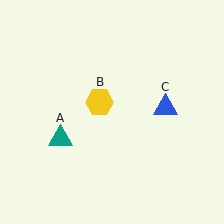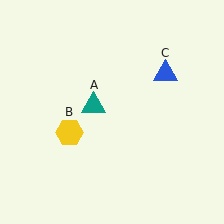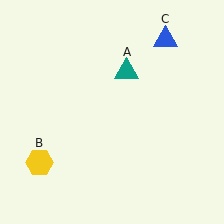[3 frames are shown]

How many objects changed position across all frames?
3 objects changed position: teal triangle (object A), yellow hexagon (object B), blue triangle (object C).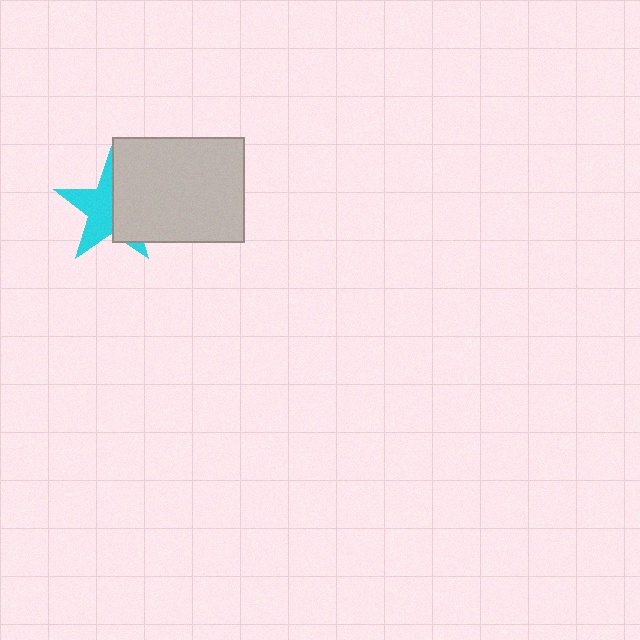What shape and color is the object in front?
The object in front is a light gray rectangle.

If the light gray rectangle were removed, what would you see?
You would see the complete cyan star.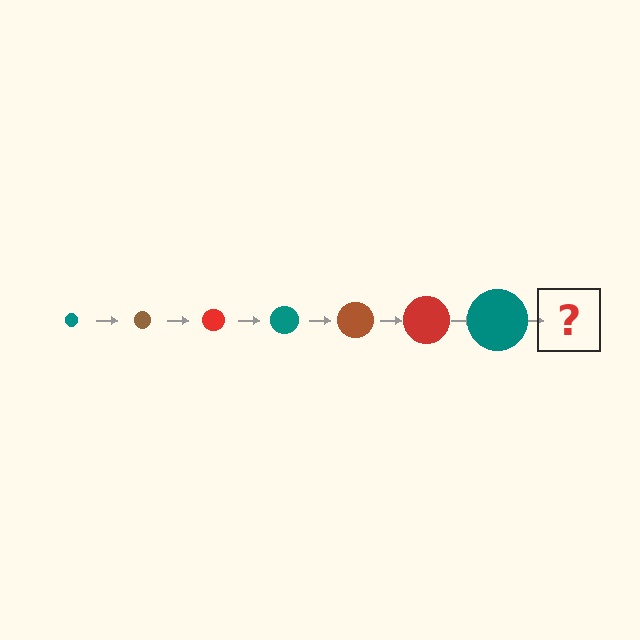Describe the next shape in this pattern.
It should be a brown circle, larger than the previous one.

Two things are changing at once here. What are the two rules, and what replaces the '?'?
The two rules are that the circle grows larger each step and the color cycles through teal, brown, and red. The '?' should be a brown circle, larger than the previous one.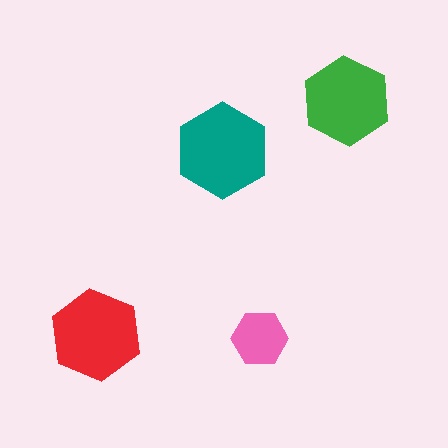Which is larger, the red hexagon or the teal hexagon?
The teal one.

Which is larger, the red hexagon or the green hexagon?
The red one.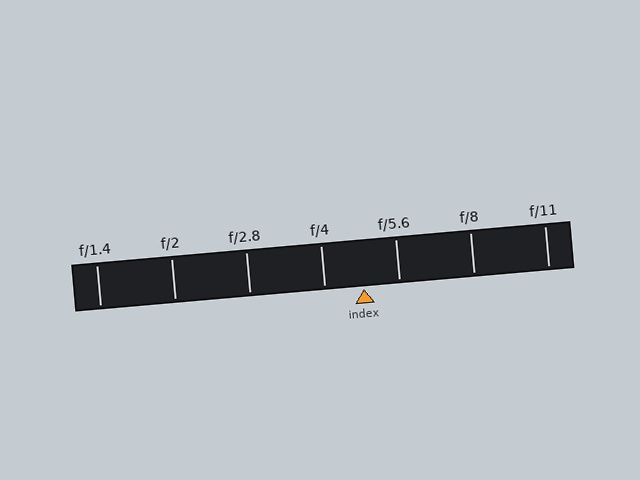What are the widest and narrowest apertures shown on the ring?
The widest aperture shown is f/1.4 and the narrowest is f/11.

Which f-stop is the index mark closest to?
The index mark is closest to f/5.6.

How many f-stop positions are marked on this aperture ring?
There are 7 f-stop positions marked.